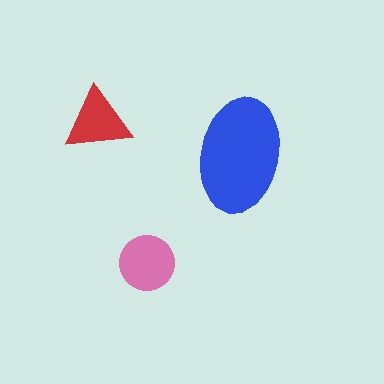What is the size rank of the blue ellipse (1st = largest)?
1st.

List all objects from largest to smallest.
The blue ellipse, the pink circle, the red triangle.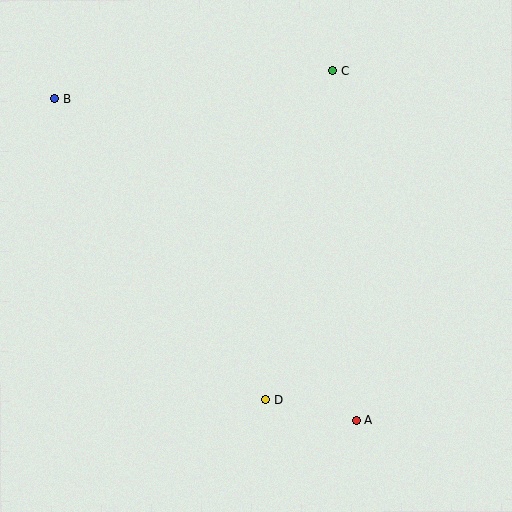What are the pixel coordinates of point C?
Point C is at (333, 71).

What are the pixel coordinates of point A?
Point A is at (356, 420).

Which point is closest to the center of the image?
Point D at (265, 400) is closest to the center.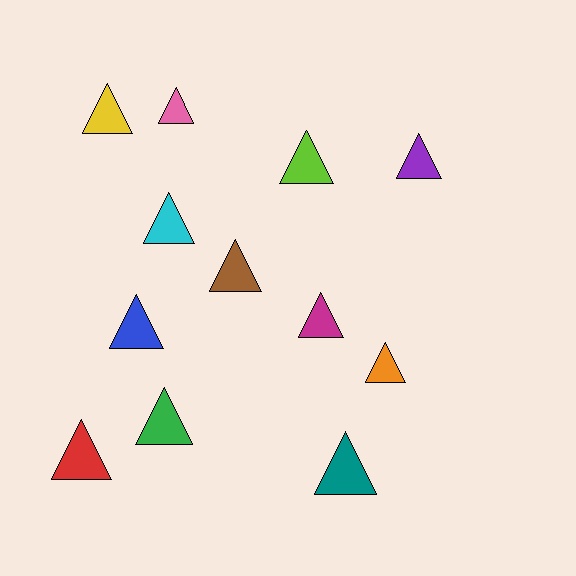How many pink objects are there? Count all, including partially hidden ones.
There is 1 pink object.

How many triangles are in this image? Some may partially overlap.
There are 12 triangles.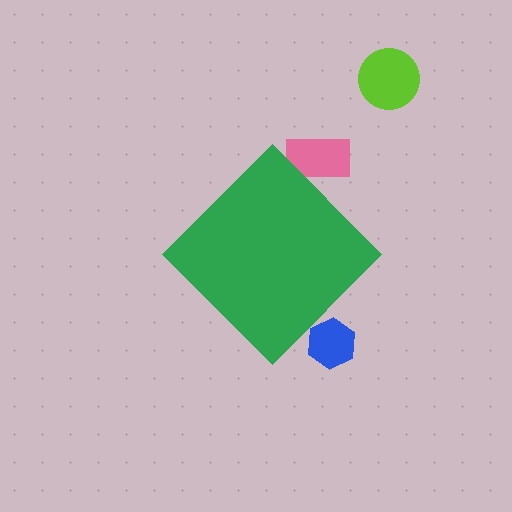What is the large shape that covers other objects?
A green diamond.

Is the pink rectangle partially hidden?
Yes, the pink rectangle is partially hidden behind the green diamond.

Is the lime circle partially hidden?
No, the lime circle is fully visible.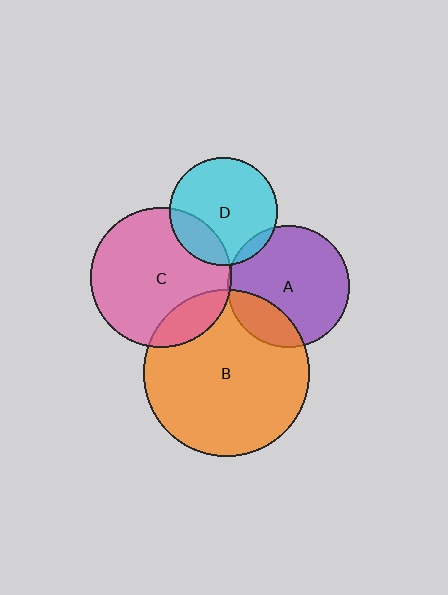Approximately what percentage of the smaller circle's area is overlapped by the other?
Approximately 20%.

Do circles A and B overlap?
Yes.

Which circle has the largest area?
Circle B (orange).